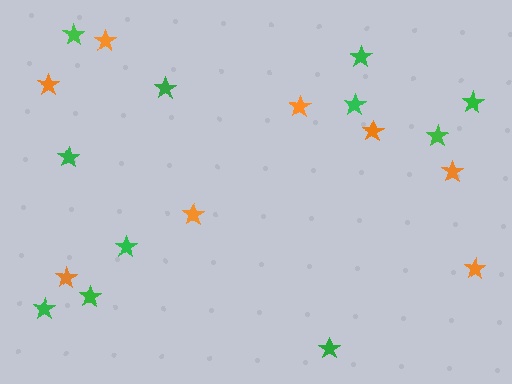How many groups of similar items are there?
There are 2 groups: one group of orange stars (8) and one group of green stars (11).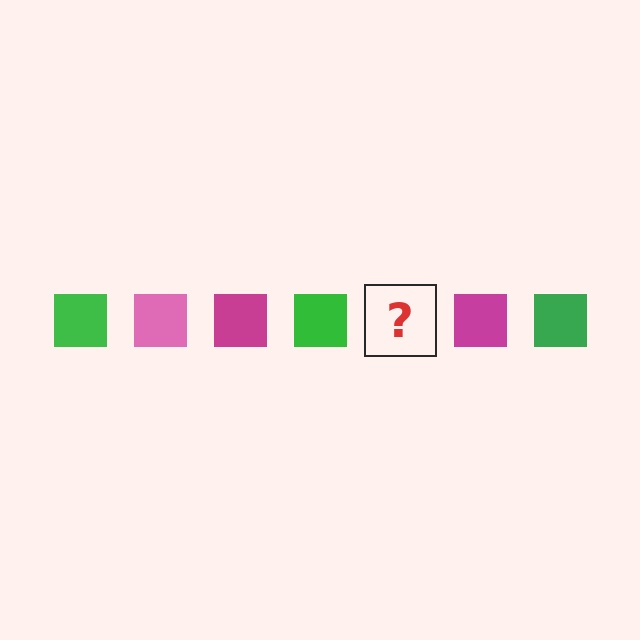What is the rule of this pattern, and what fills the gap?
The rule is that the pattern cycles through green, pink, magenta squares. The gap should be filled with a pink square.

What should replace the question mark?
The question mark should be replaced with a pink square.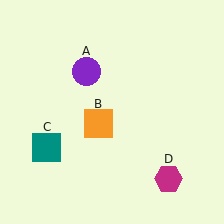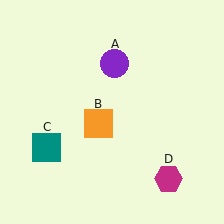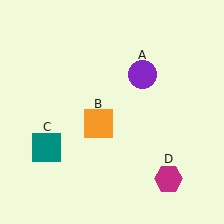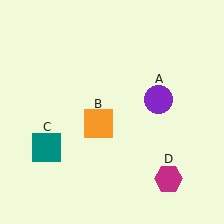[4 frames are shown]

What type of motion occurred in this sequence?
The purple circle (object A) rotated clockwise around the center of the scene.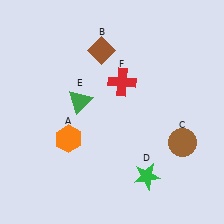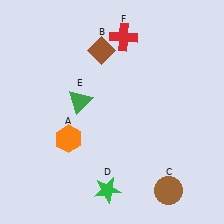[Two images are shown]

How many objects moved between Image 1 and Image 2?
3 objects moved between the two images.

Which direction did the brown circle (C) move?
The brown circle (C) moved down.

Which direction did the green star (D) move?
The green star (D) moved left.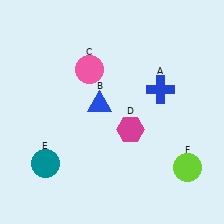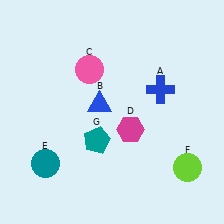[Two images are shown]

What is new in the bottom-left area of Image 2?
A teal pentagon (G) was added in the bottom-left area of Image 2.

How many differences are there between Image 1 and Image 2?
There is 1 difference between the two images.